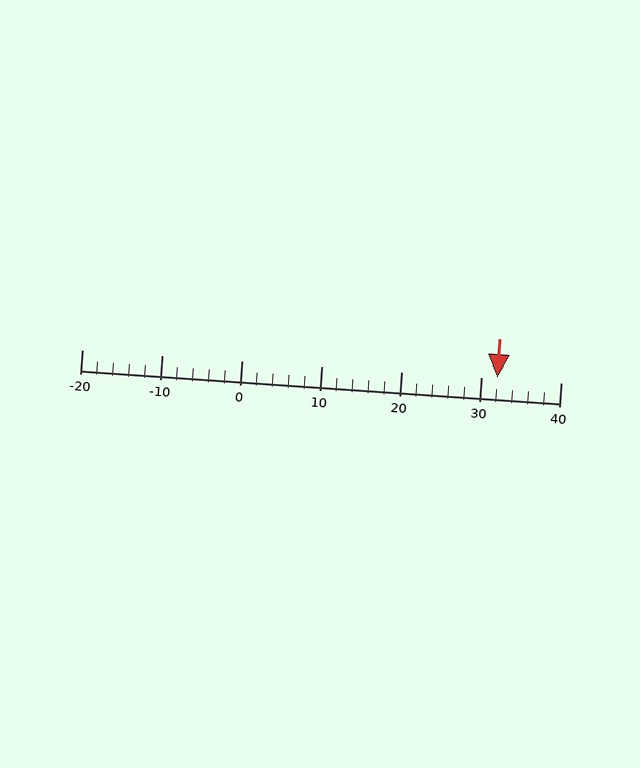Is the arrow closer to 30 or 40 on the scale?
The arrow is closer to 30.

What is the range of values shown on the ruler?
The ruler shows values from -20 to 40.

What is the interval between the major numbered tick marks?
The major tick marks are spaced 10 units apart.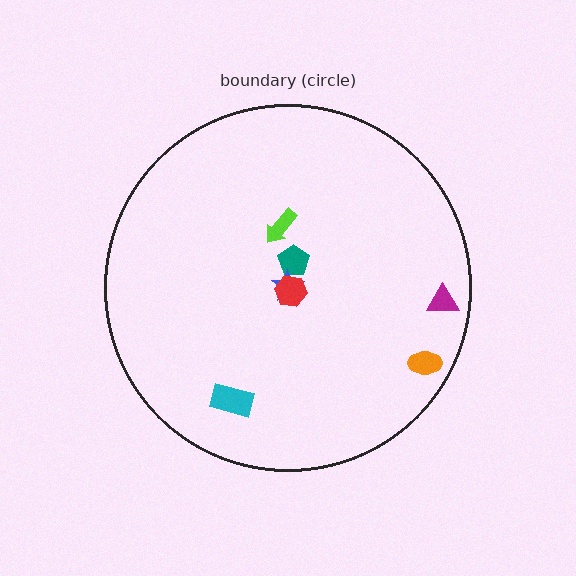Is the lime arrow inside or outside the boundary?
Inside.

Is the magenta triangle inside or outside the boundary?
Inside.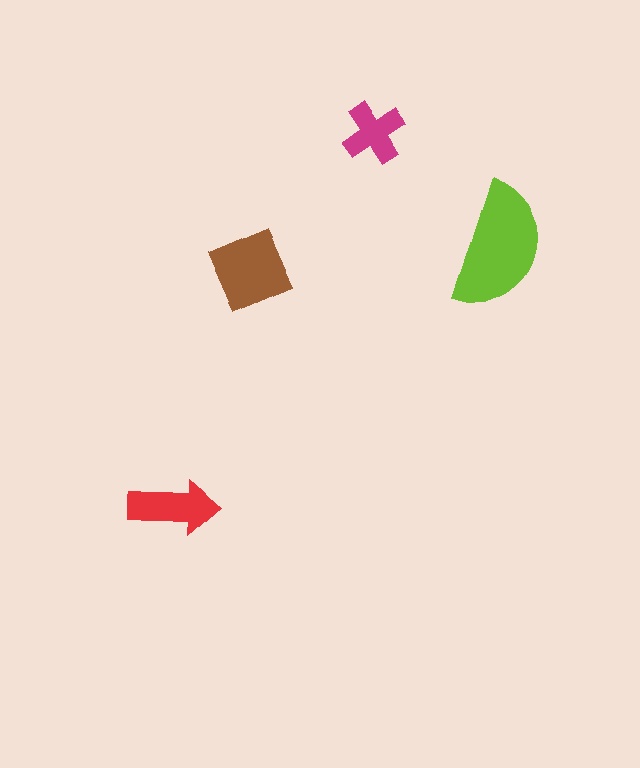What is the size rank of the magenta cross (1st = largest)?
4th.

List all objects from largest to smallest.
The lime semicircle, the brown diamond, the red arrow, the magenta cross.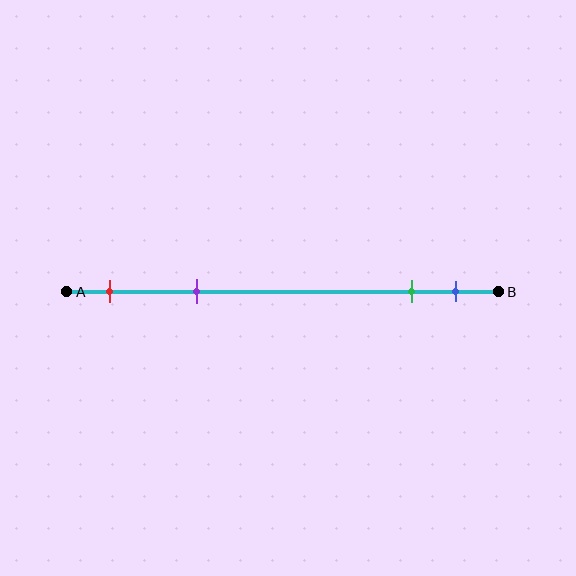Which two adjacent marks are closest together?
The green and blue marks are the closest adjacent pair.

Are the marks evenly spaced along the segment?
No, the marks are not evenly spaced.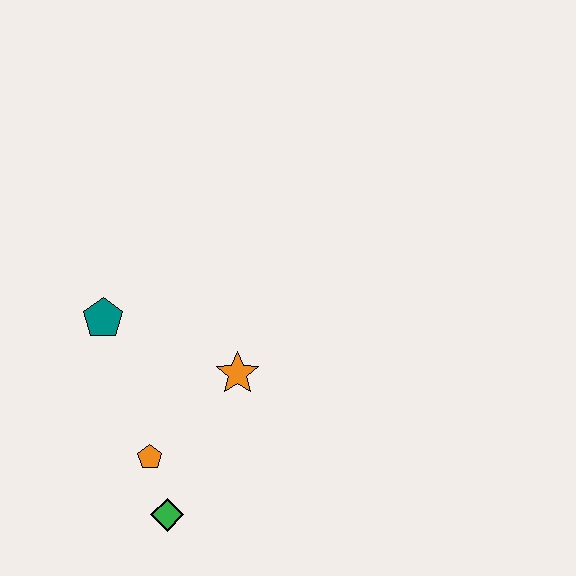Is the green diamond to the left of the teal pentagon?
No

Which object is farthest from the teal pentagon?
The green diamond is farthest from the teal pentagon.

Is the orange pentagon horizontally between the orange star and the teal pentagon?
Yes